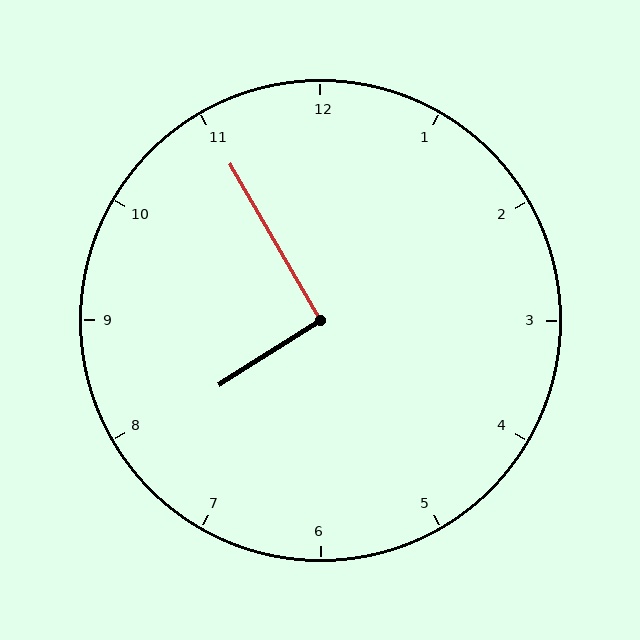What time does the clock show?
7:55.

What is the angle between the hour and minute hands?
Approximately 92 degrees.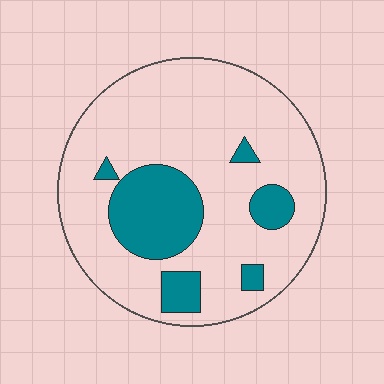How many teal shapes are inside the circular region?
6.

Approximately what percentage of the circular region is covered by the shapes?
Approximately 20%.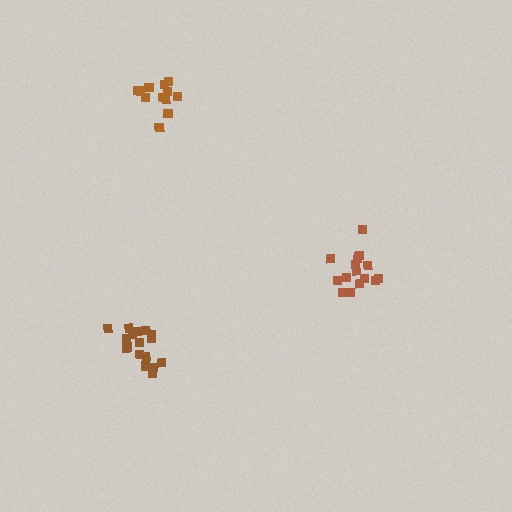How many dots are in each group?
Group 1: 16 dots, Group 2: 13 dots, Group 3: 15 dots (44 total).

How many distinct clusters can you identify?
There are 3 distinct clusters.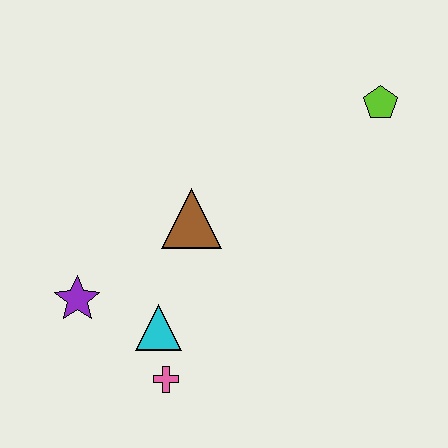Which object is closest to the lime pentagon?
The brown triangle is closest to the lime pentagon.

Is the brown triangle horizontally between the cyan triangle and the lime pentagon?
Yes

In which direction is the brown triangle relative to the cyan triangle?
The brown triangle is above the cyan triangle.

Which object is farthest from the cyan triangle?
The lime pentagon is farthest from the cyan triangle.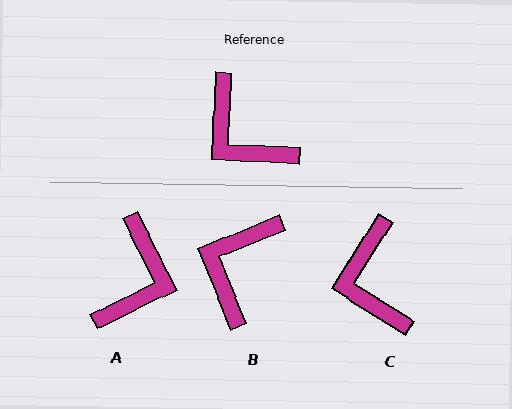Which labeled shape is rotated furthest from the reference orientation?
A, about 119 degrees away.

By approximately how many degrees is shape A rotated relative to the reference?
Approximately 119 degrees counter-clockwise.